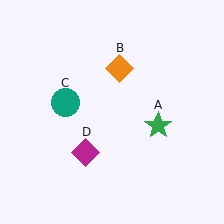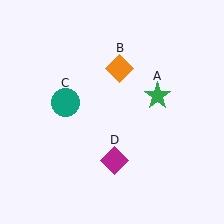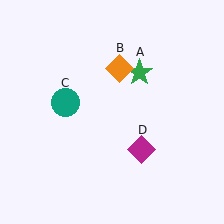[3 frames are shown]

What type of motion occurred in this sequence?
The green star (object A), magenta diamond (object D) rotated counterclockwise around the center of the scene.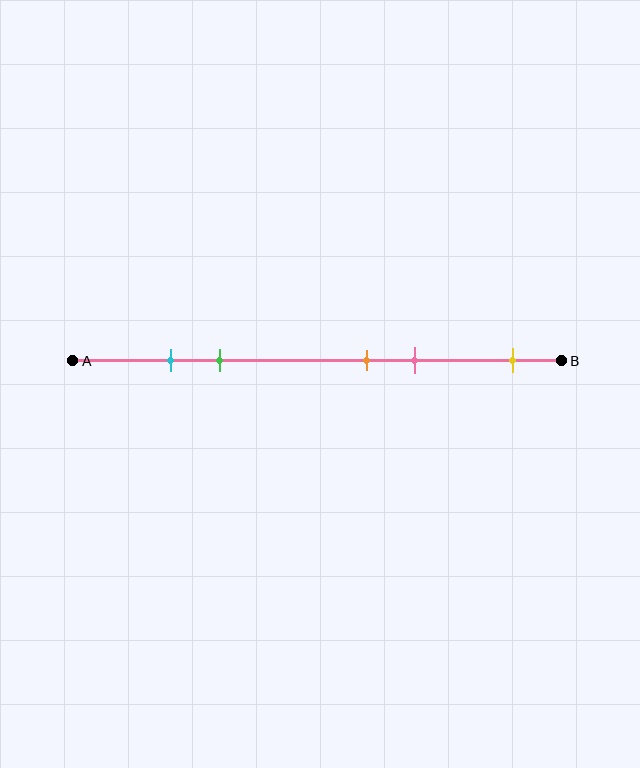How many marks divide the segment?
There are 5 marks dividing the segment.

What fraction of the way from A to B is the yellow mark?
The yellow mark is approximately 90% (0.9) of the way from A to B.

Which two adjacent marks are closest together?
The cyan and green marks are the closest adjacent pair.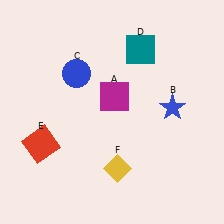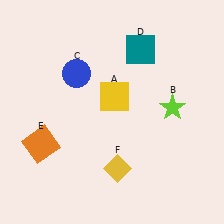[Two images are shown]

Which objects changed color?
A changed from magenta to yellow. B changed from blue to lime. E changed from red to orange.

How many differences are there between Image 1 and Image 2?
There are 3 differences between the two images.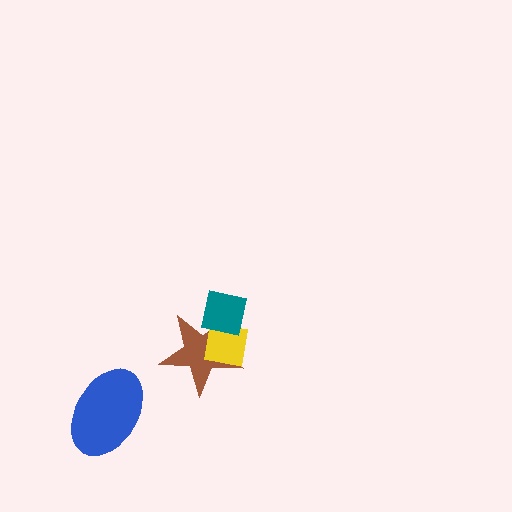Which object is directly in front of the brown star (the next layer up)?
The yellow square is directly in front of the brown star.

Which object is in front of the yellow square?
The teal square is in front of the yellow square.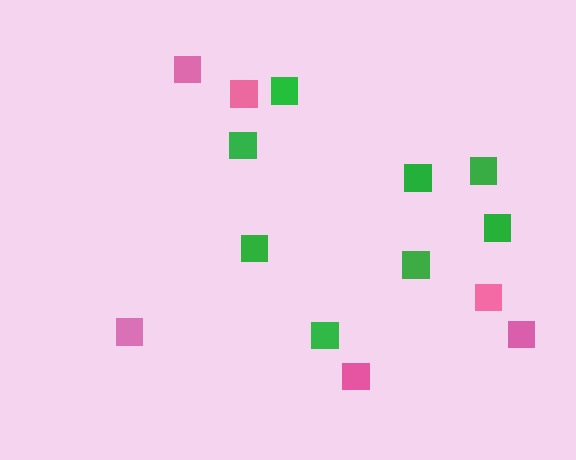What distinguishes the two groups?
There are 2 groups: one group of green squares (8) and one group of pink squares (6).